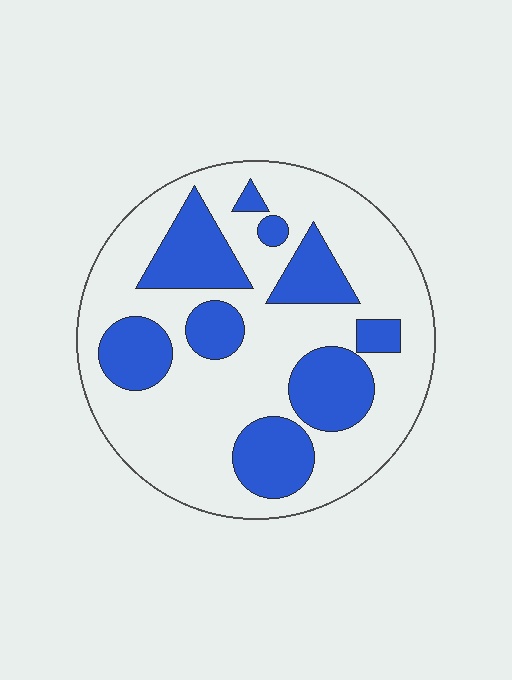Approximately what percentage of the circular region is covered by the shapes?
Approximately 30%.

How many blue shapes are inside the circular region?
9.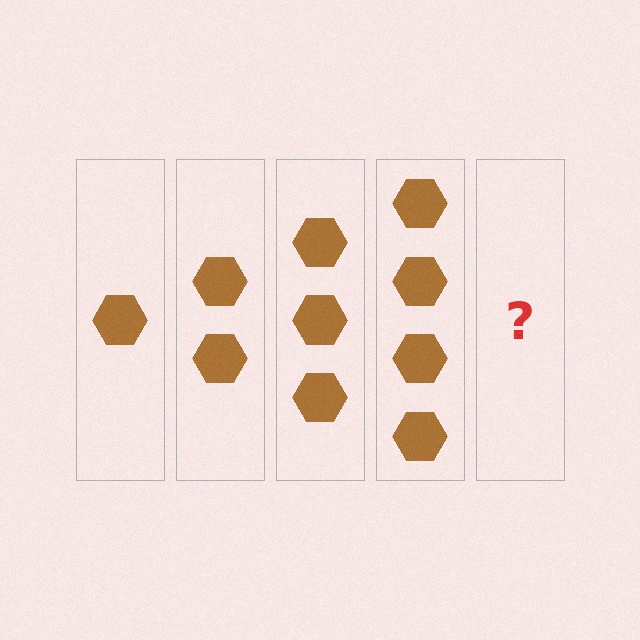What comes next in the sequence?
The next element should be 5 hexagons.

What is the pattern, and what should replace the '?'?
The pattern is that each step adds one more hexagon. The '?' should be 5 hexagons.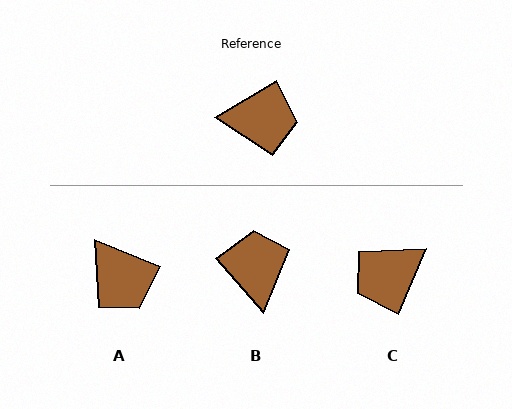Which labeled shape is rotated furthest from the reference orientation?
C, about 144 degrees away.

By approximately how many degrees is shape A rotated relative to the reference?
Approximately 53 degrees clockwise.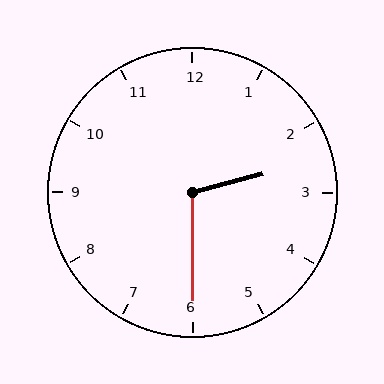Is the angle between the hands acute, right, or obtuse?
It is obtuse.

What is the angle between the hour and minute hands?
Approximately 105 degrees.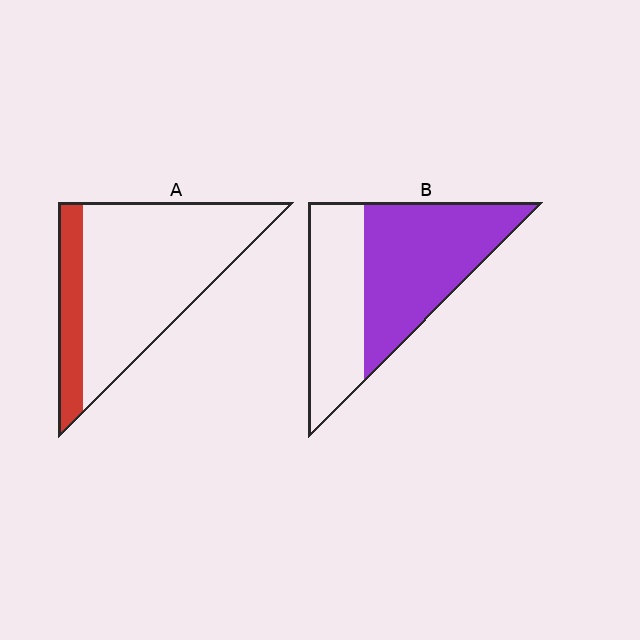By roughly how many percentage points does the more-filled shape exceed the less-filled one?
By roughly 40 percentage points (B over A).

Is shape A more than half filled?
No.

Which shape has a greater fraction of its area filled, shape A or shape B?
Shape B.